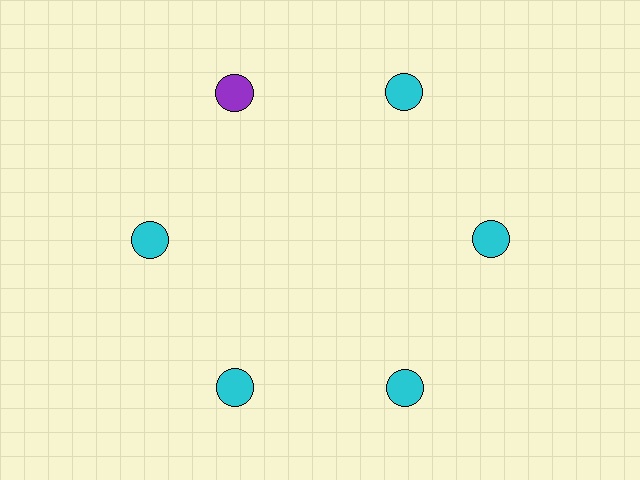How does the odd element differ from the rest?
It has a different color: purple instead of cyan.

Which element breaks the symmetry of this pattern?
The purple circle at roughly the 11 o'clock position breaks the symmetry. All other shapes are cyan circles.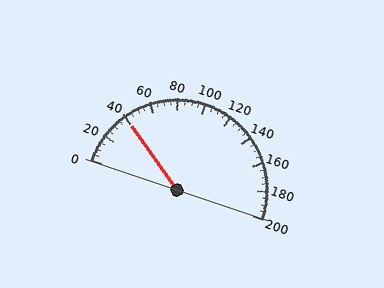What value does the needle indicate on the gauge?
The needle indicates approximately 40.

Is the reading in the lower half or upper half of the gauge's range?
The reading is in the lower half of the range (0 to 200).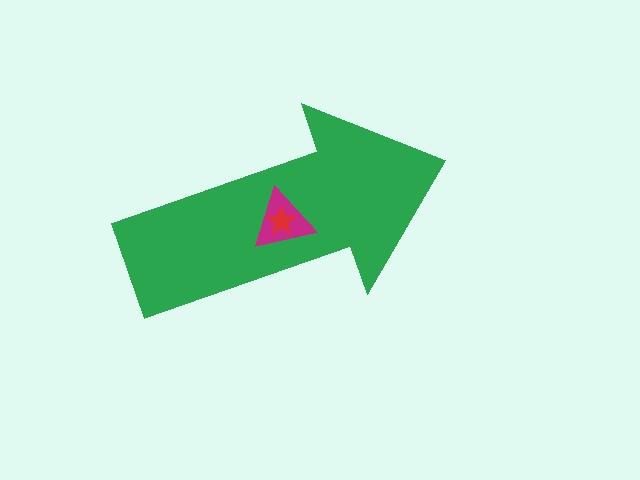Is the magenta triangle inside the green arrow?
Yes.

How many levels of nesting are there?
3.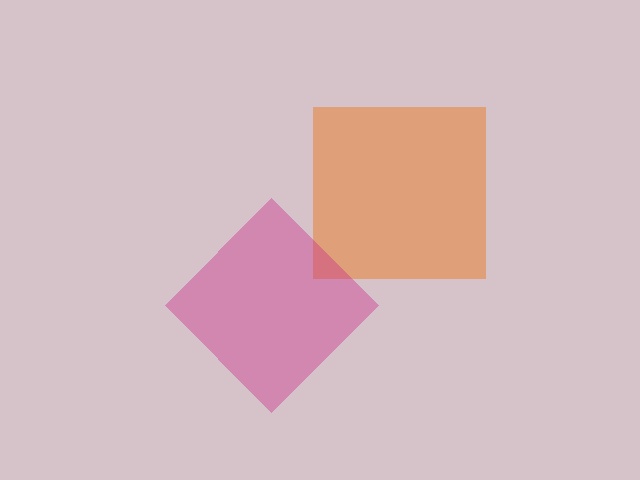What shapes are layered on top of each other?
The layered shapes are: an orange square, a magenta diamond.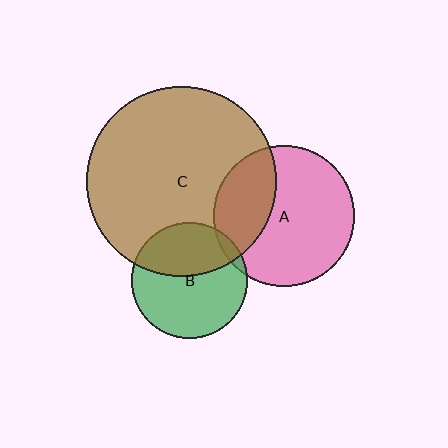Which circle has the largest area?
Circle C (brown).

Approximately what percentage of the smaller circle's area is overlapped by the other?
Approximately 40%.